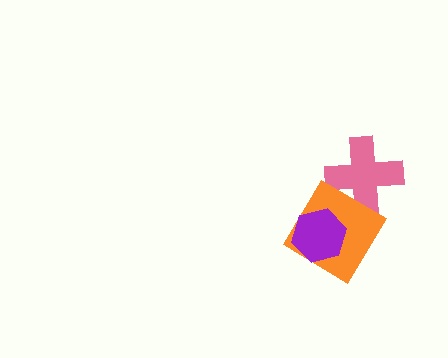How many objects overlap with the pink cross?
1 object overlaps with the pink cross.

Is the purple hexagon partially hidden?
No, no other shape covers it.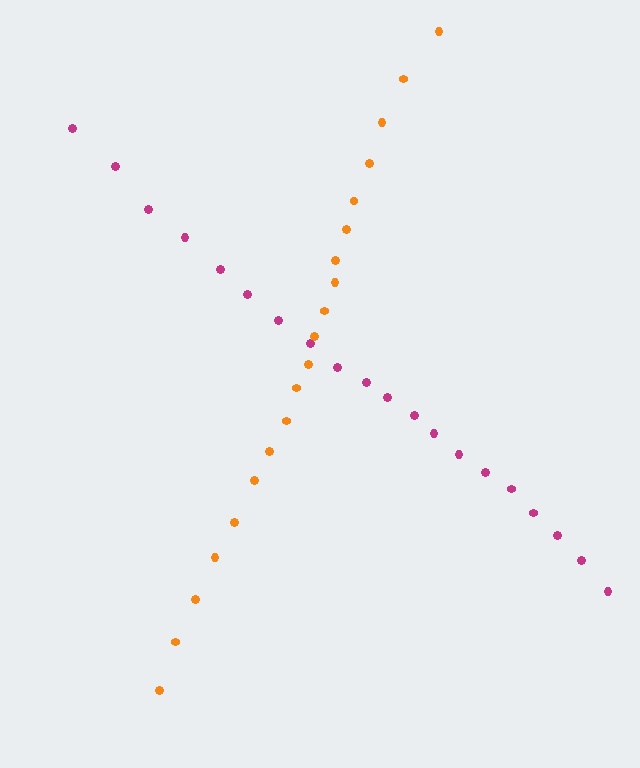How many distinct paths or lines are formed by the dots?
There are 2 distinct paths.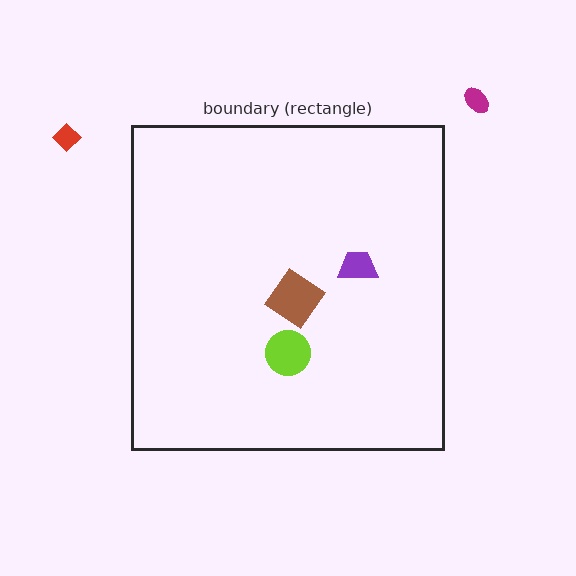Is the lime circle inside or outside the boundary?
Inside.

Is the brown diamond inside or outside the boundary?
Inside.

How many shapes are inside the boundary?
3 inside, 2 outside.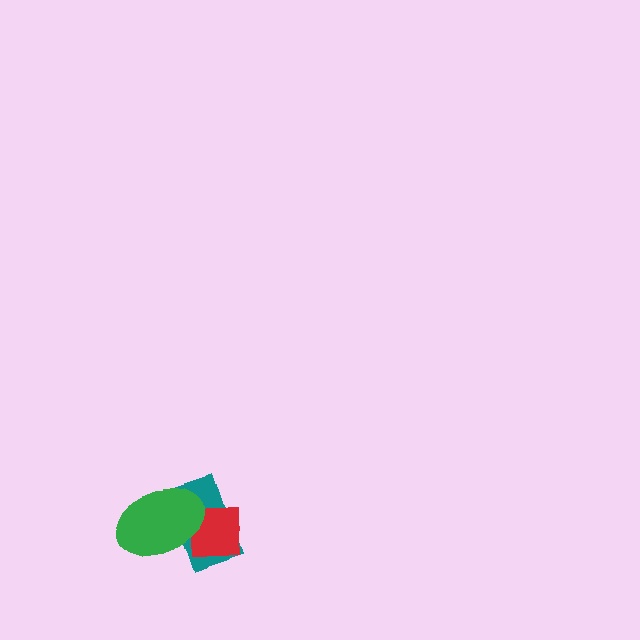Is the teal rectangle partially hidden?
Yes, it is partially covered by another shape.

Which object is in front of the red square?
The green ellipse is in front of the red square.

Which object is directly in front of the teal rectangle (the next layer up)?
The red square is directly in front of the teal rectangle.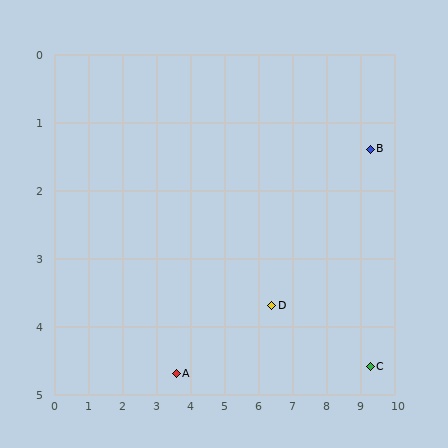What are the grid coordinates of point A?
Point A is at approximately (3.6, 4.7).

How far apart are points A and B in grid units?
Points A and B are about 6.6 grid units apart.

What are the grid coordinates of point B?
Point B is at approximately (9.3, 1.4).